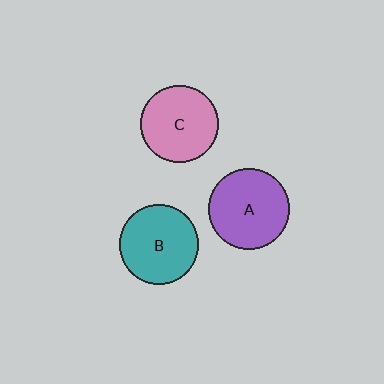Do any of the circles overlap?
No, none of the circles overlap.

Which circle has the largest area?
Circle A (purple).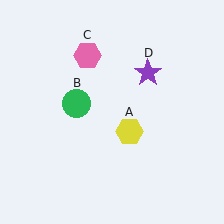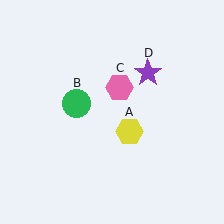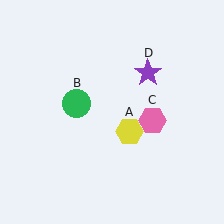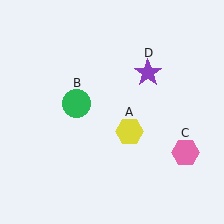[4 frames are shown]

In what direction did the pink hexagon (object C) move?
The pink hexagon (object C) moved down and to the right.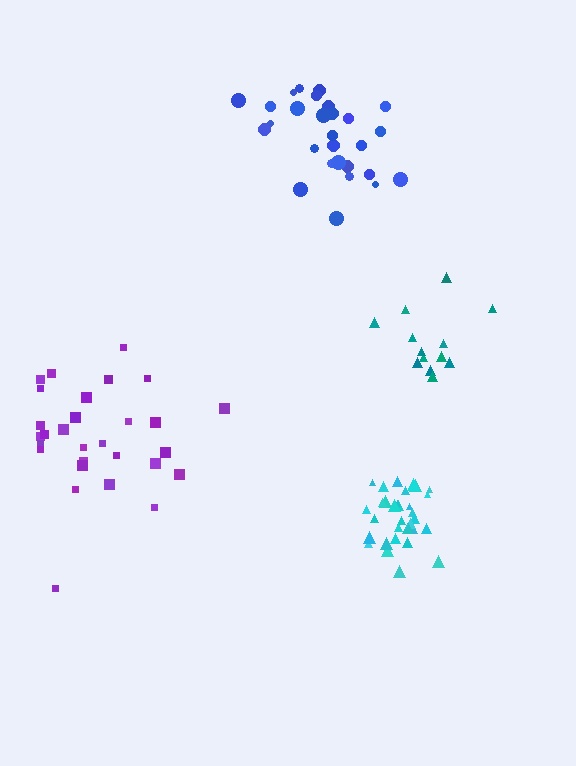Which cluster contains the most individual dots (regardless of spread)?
Cyan (33).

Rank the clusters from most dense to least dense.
cyan, blue, teal, purple.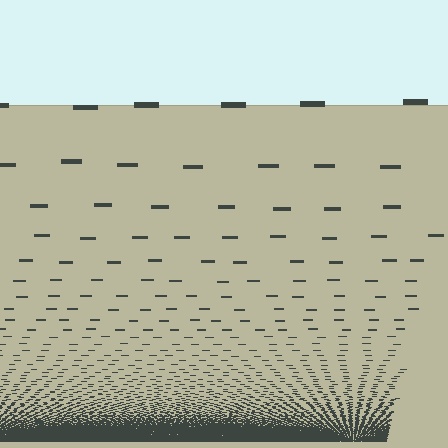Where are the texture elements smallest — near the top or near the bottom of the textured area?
Near the bottom.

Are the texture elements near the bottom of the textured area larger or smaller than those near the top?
Smaller. The gradient is inverted — elements near the bottom are smaller and denser.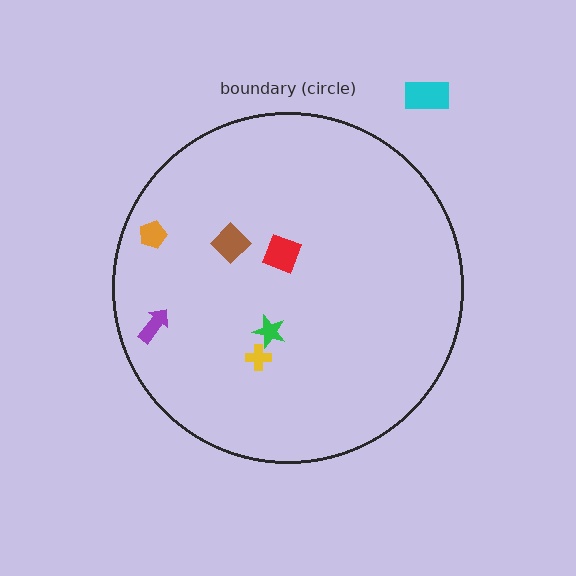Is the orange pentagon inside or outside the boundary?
Inside.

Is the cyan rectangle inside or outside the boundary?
Outside.